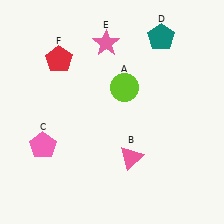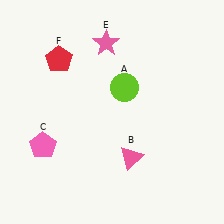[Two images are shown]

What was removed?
The teal pentagon (D) was removed in Image 2.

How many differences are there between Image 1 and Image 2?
There is 1 difference between the two images.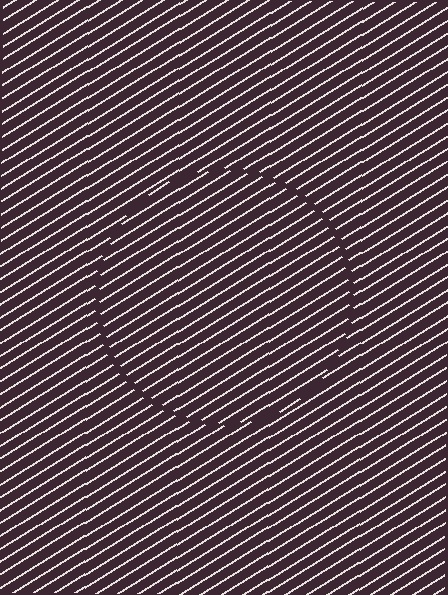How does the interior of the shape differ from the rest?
The interior of the shape contains the same grating, shifted by half a period — the contour is defined by the phase discontinuity where line-ends from the inner and outer gratings abut.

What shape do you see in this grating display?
An illusory circle. The interior of the shape contains the same grating, shifted by half a period — the contour is defined by the phase discontinuity where line-ends from the inner and outer gratings abut.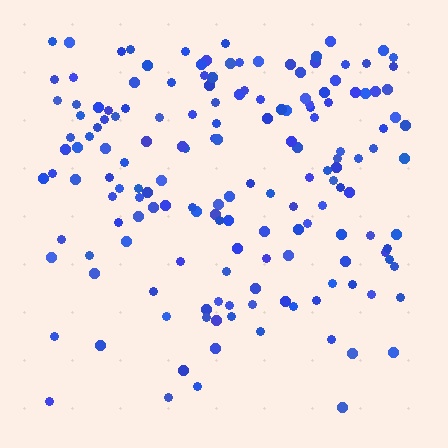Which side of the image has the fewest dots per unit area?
The bottom.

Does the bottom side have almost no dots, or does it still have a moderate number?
Still a moderate number, just noticeably fewer than the top.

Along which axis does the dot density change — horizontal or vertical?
Vertical.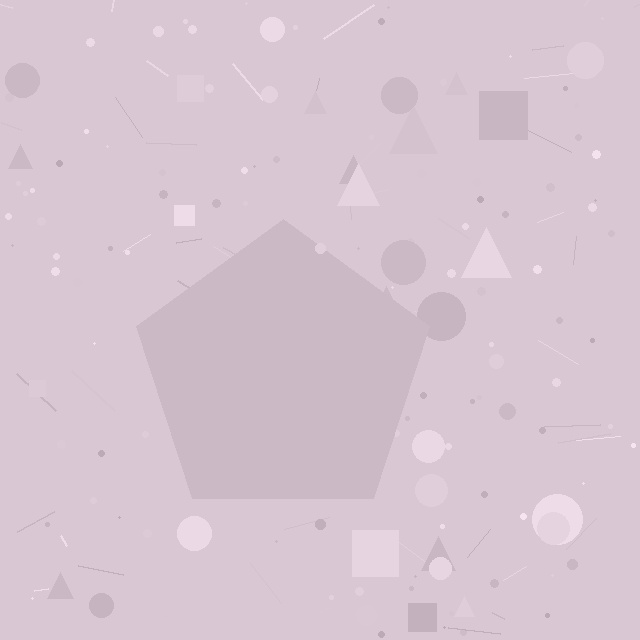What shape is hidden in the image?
A pentagon is hidden in the image.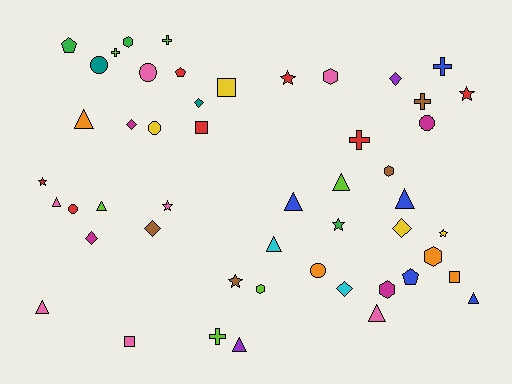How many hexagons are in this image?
There are 6 hexagons.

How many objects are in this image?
There are 50 objects.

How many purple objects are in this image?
There are 2 purple objects.